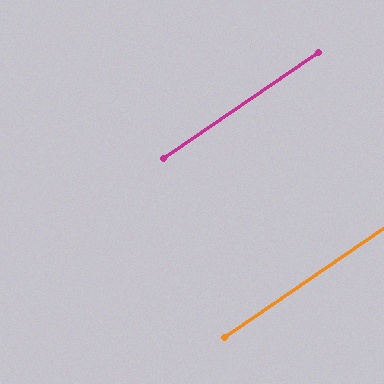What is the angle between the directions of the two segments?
Approximately 0 degrees.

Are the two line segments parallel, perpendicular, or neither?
Parallel — their directions differ by only 0.1°.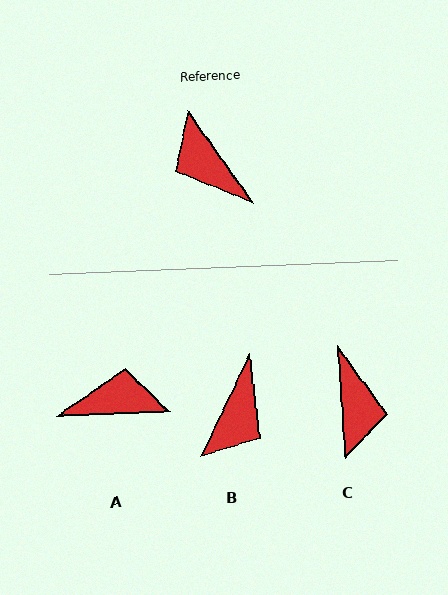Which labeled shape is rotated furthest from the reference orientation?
C, about 148 degrees away.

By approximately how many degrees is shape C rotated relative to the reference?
Approximately 148 degrees counter-clockwise.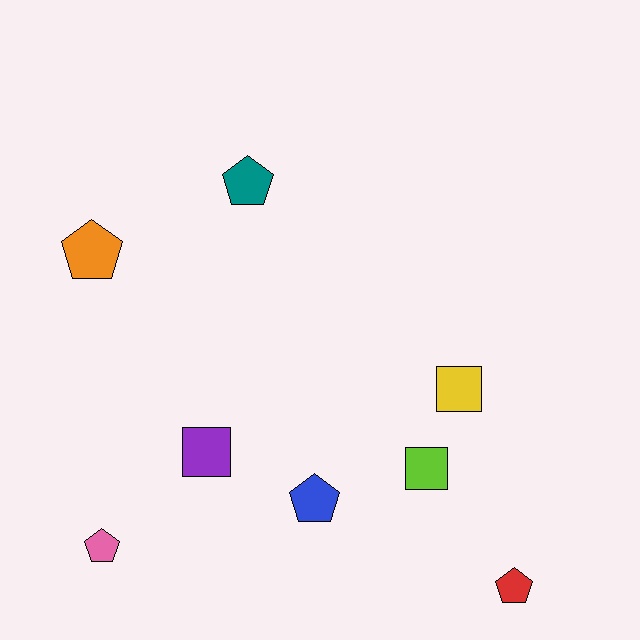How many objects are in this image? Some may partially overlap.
There are 8 objects.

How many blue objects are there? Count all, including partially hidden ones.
There is 1 blue object.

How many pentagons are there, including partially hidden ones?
There are 5 pentagons.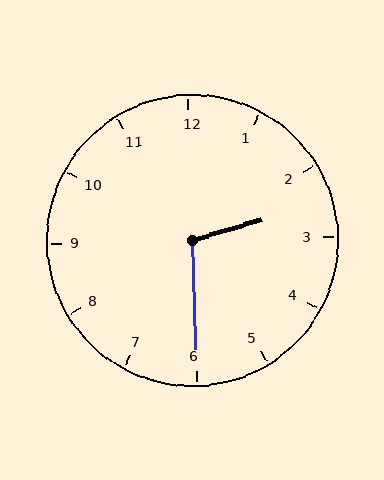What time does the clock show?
2:30.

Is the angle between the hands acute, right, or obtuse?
It is obtuse.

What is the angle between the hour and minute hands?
Approximately 105 degrees.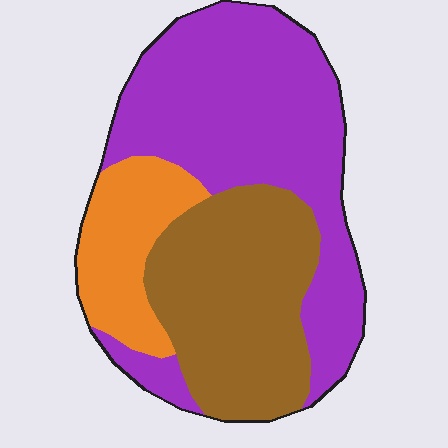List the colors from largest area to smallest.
From largest to smallest: purple, brown, orange.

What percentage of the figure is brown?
Brown takes up about one third (1/3) of the figure.